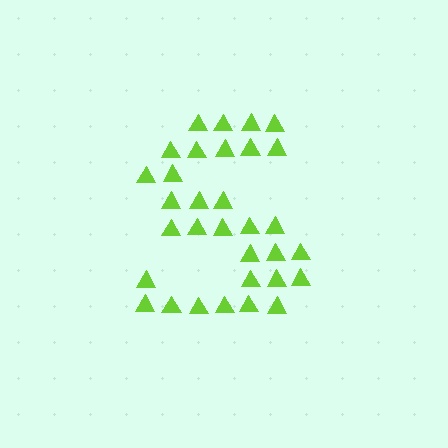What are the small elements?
The small elements are triangles.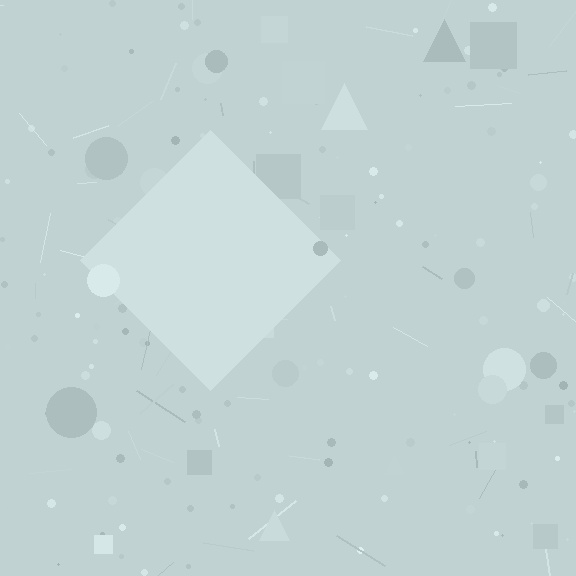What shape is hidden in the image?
A diamond is hidden in the image.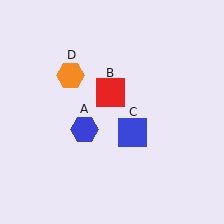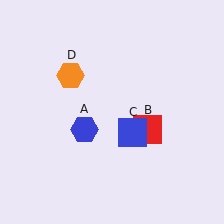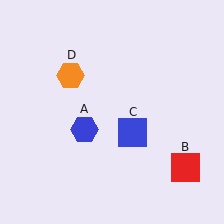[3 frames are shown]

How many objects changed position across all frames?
1 object changed position: red square (object B).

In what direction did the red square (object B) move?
The red square (object B) moved down and to the right.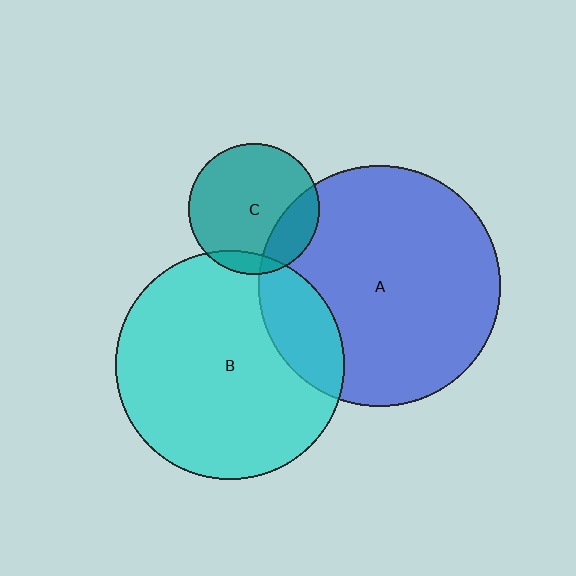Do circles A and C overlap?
Yes.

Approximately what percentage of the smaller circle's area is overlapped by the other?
Approximately 20%.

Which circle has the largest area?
Circle A (blue).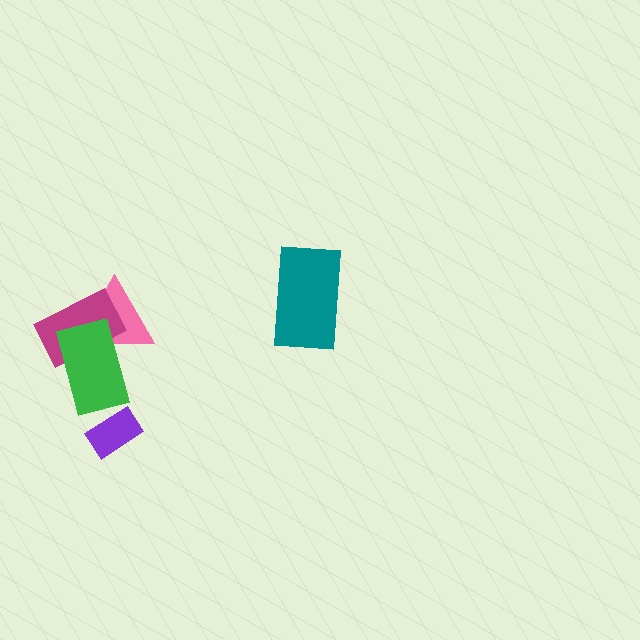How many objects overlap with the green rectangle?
2 objects overlap with the green rectangle.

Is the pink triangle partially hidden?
Yes, it is partially covered by another shape.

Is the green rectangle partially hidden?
No, no other shape covers it.